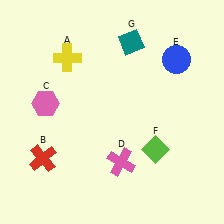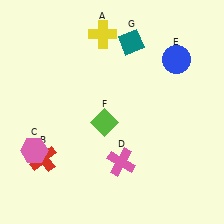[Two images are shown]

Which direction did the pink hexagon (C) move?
The pink hexagon (C) moved down.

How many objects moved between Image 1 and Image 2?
3 objects moved between the two images.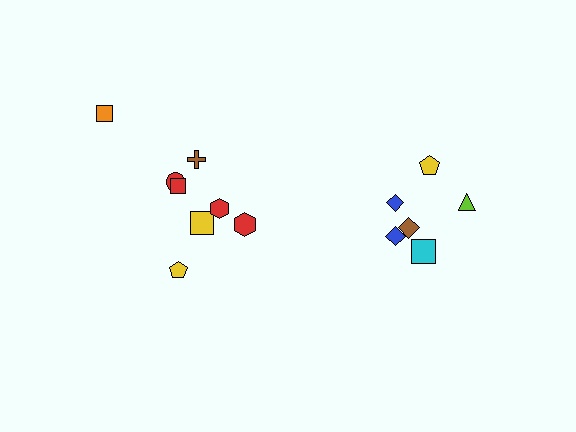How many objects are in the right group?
There are 6 objects.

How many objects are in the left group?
There are 8 objects.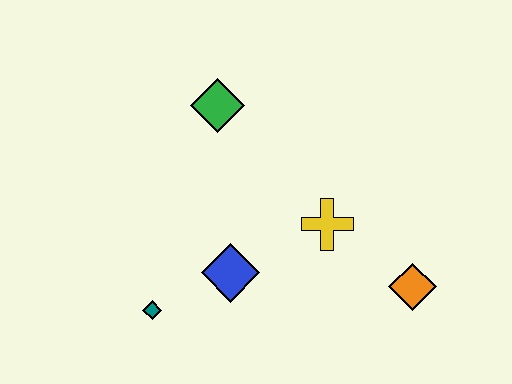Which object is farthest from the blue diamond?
The orange diamond is farthest from the blue diamond.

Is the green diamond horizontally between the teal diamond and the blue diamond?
Yes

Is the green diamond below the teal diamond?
No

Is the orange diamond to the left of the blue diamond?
No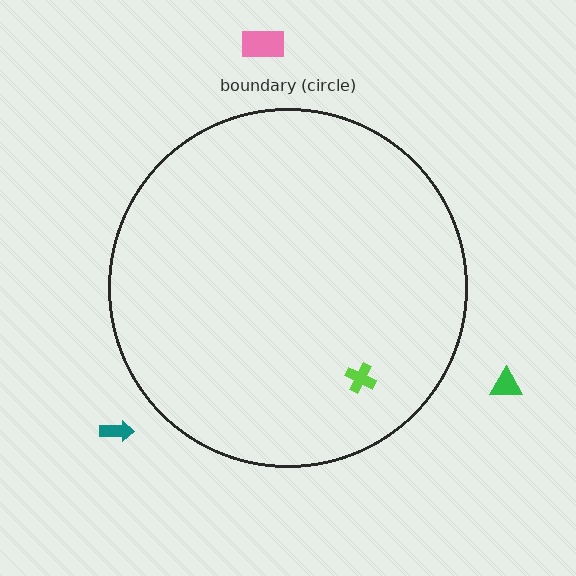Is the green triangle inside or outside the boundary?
Outside.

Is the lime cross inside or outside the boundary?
Inside.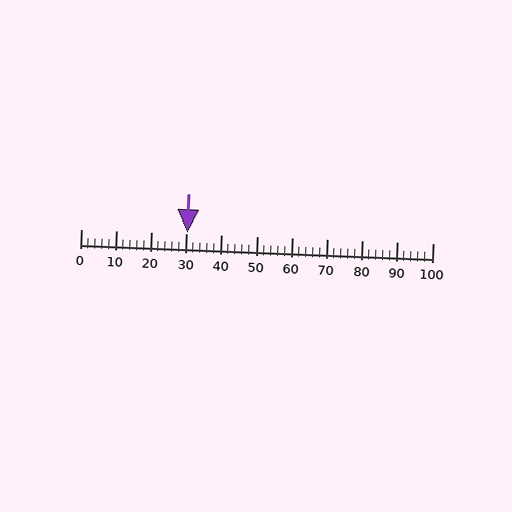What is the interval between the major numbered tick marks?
The major tick marks are spaced 10 units apart.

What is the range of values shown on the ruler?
The ruler shows values from 0 to 100.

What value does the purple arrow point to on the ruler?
The purple arrow points to approximately 30.